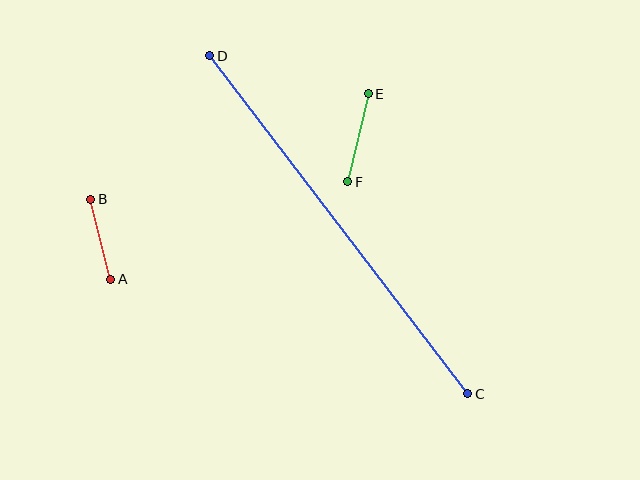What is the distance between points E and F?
The distance is approximately 90 pixels.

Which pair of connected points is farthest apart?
Points C and D are farthest apart.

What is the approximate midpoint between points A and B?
The midpoint is at approximately (101, 239) pixels.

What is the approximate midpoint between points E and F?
The midpoint is at approximately (358, 138) pixels.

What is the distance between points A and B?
The distance is approximately 82 pixels.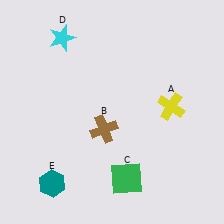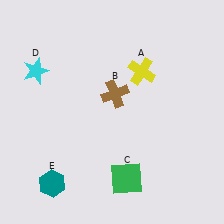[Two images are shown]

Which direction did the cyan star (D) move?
The cyan star (D) moved down.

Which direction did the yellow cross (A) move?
The yellow cross (A) moved up.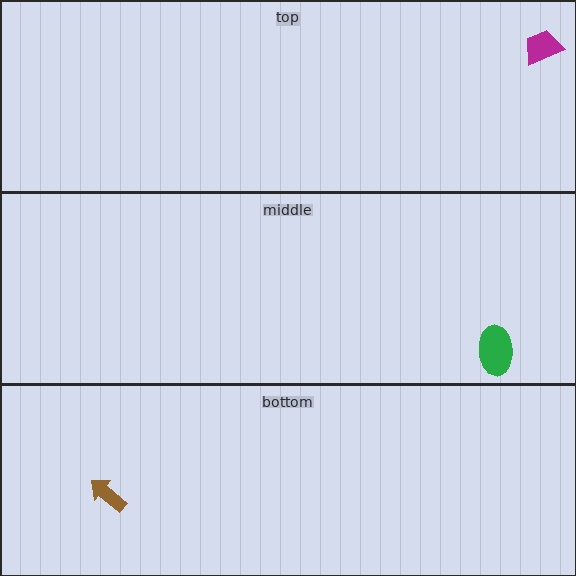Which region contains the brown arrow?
The bottom region.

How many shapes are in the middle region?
1.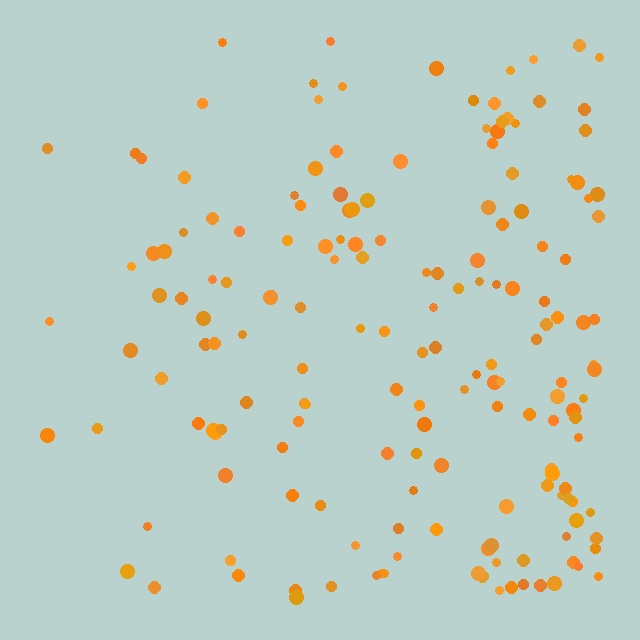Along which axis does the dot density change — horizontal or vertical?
Horizontal.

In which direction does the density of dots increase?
From left to right, with the right side densest.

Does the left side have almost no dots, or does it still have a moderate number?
Still a moderate number, just noticeably fewer than the right.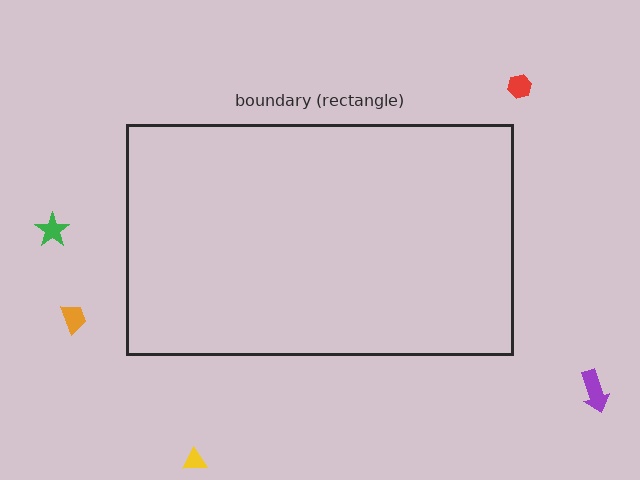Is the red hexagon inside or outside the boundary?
Outside.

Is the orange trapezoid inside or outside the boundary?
Outside.